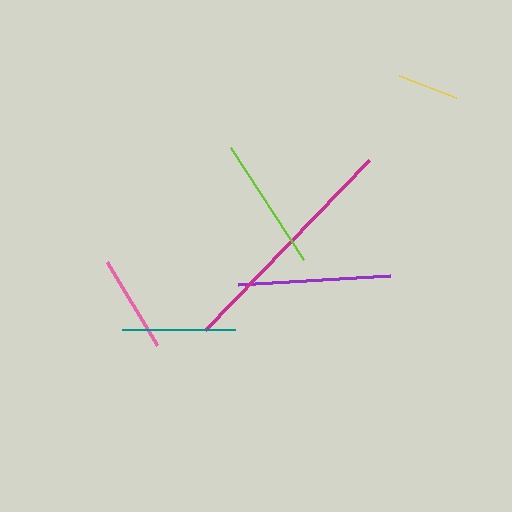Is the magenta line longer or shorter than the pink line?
The magenta line is longer than the pink line.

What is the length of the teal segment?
The teal segment is approximately 113 pixels long.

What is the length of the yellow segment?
The yellow segment is approximately 62 pixels long.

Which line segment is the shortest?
The yellow line is the shortest at approximately 62 pixels.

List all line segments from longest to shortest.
From longest to shortest: magenta, purple, lime, teal, pink, yellow.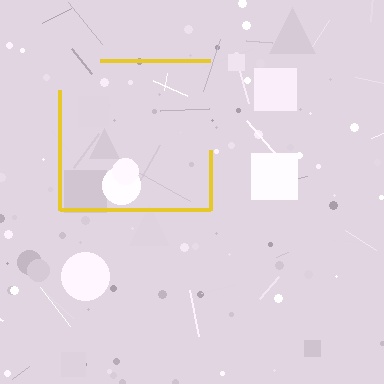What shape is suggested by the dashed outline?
The dashed outline suggests a square.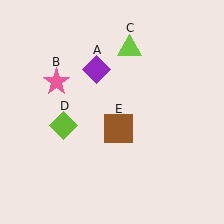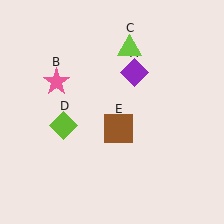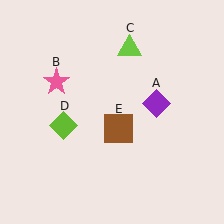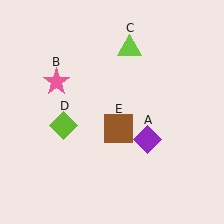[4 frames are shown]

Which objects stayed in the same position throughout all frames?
Pink star (object B) and lime triangle (object C) and lime diamond (object D) and brown square (object E) remained stationary.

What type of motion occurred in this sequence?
The purple diamond (object A) rotated clockwise around the center of the scene.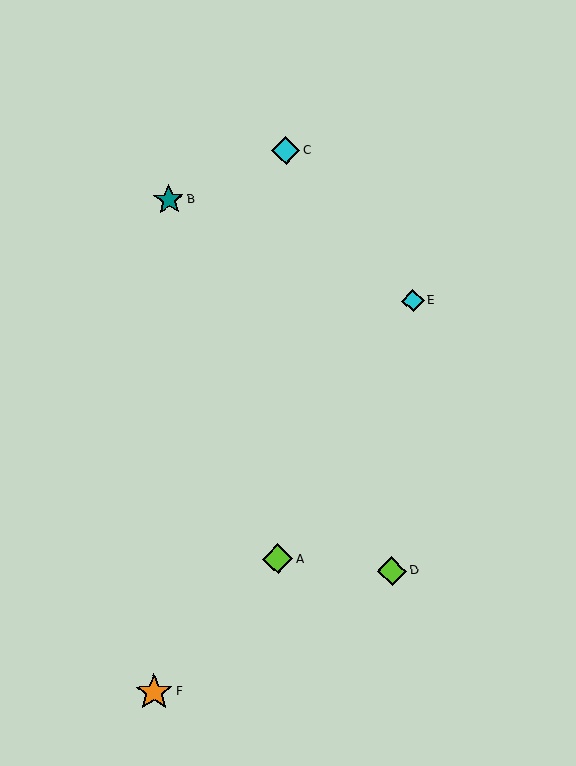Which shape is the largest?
The orange star (labeled F) is the largest.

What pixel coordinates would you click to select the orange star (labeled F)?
Click at (154, 692) to select the orange star F.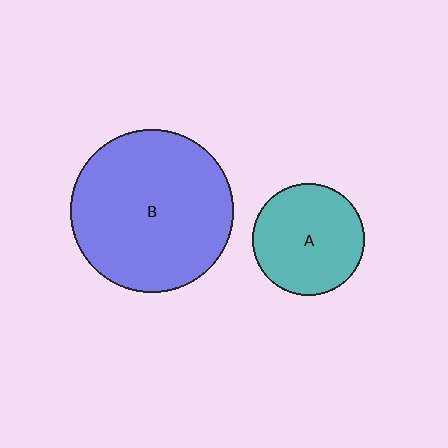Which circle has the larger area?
Circle B (blue).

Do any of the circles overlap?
No, none of the circles overlap.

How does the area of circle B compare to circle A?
Approximately 2.1 times.